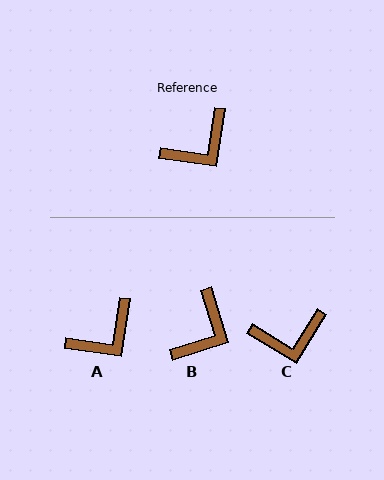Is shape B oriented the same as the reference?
No, it is off by about 26 degrees.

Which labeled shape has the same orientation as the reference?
A.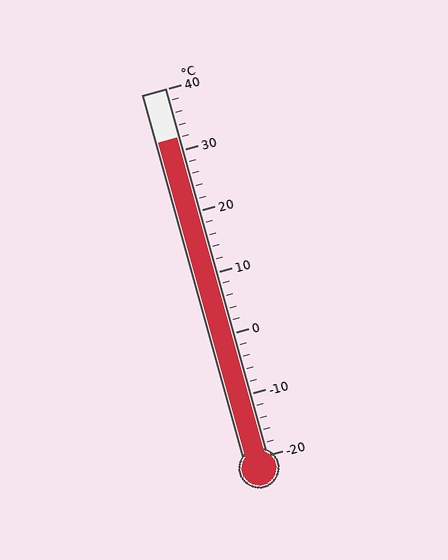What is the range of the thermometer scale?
The thermometer scale ranges from -20°C to 40°C.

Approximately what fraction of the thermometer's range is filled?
The thermometer is filled to approximately 85% of its range.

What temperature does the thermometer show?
The thermometer shows approximately 32°C.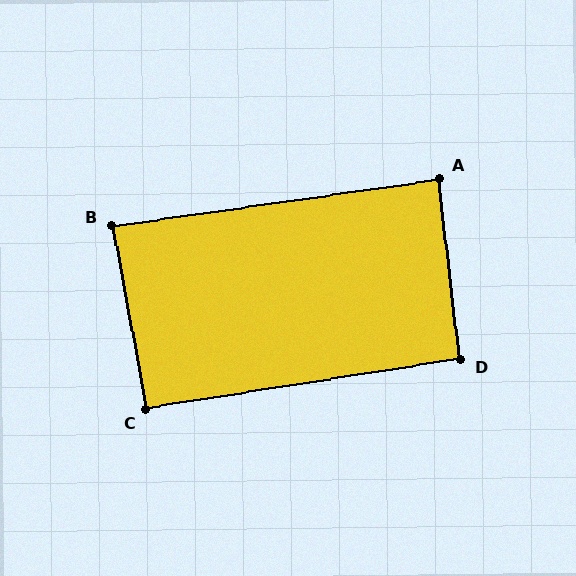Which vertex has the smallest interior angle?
B, at approximately 88 degrees.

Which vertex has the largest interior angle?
D, at approximately 92 degrees.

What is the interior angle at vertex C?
Approximately 91 degrees (approximately right).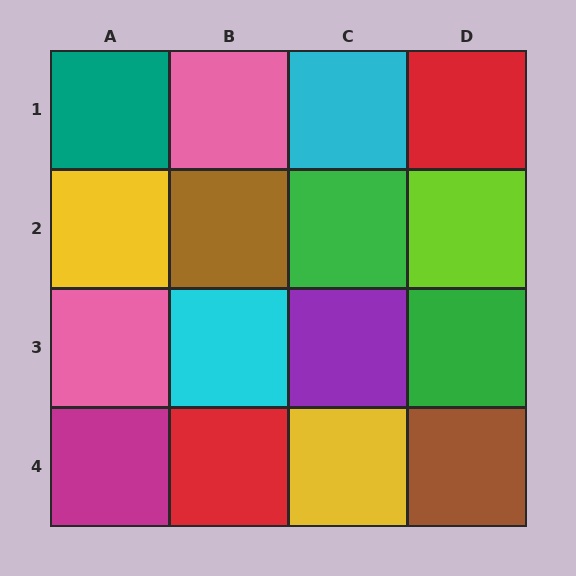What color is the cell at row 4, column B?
Red.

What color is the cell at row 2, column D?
Lime.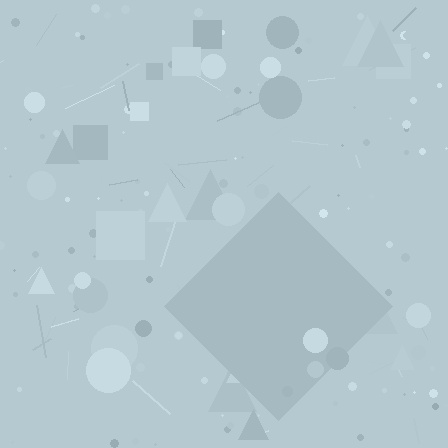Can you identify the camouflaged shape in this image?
The camouflaged shape is a diamond.